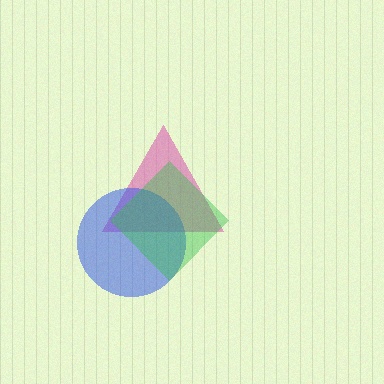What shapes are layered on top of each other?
The layered shapes are: a pink triangle, a blue circle, a green diamond.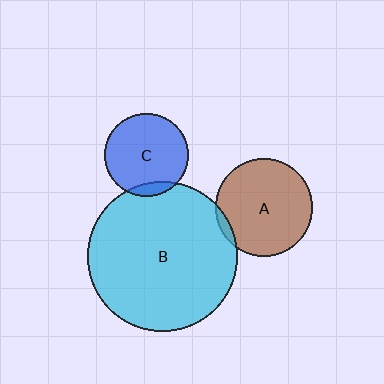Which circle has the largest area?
Circle B (cyan).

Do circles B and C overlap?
Yes.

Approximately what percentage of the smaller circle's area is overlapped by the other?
Approximately 10%.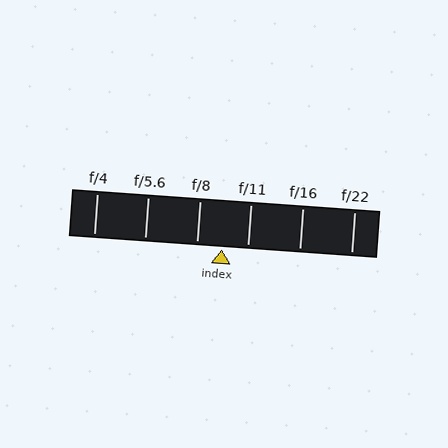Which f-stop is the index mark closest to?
The index mark is closest to f/8.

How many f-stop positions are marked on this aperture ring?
There are 6 f-stop positions marked.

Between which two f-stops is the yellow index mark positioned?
The index mark is between f/8 and f/11.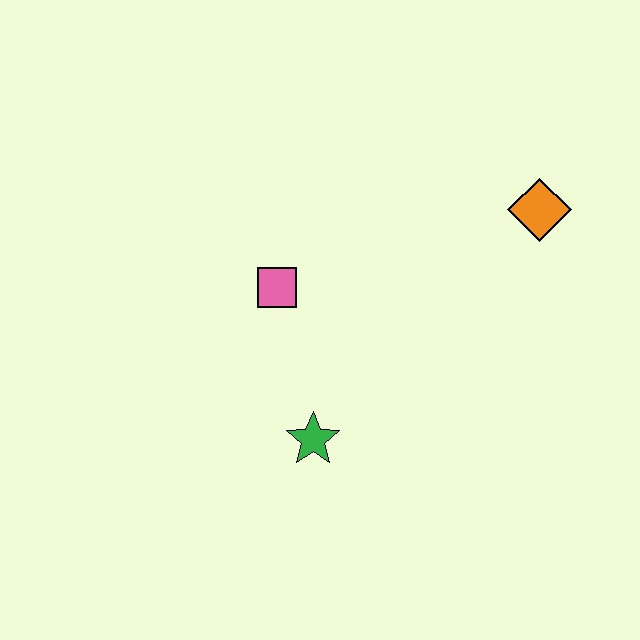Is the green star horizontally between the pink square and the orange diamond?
Yes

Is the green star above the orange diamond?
No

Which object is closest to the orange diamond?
The pink square is closest to the orange diamond.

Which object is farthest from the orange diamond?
The green star is farthest from the orange diamond.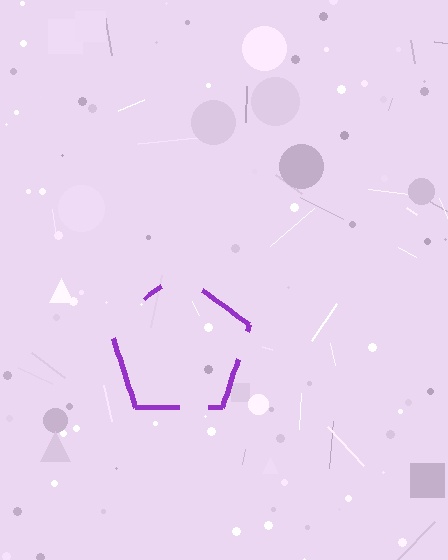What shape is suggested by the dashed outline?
The dashed outline suggests a pentagon.